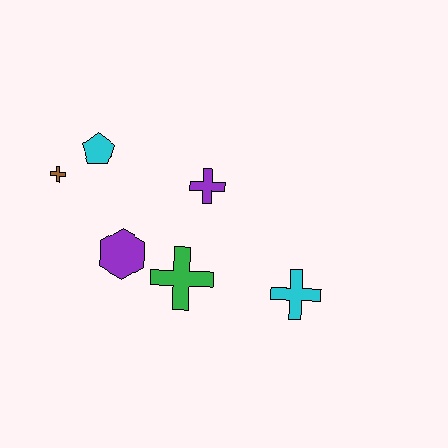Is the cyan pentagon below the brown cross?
No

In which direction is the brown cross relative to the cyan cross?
The brown cross is to the left of the cyan cross.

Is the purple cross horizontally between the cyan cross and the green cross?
Yes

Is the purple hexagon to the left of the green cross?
Yes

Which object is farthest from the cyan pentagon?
The cyan cross is farthest from the cyan pentagon.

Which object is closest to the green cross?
The purple hexagon is closest to the green cross.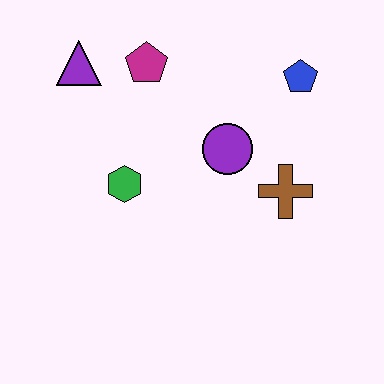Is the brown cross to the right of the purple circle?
Yes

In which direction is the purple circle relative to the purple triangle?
The purple circle is to the right of the purple triangle.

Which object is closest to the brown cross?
The purple circle is closest to the brown cross.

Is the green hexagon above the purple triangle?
No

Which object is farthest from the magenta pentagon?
The brown cross is farthest from the magenta pentagon.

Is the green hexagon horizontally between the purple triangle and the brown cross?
Yes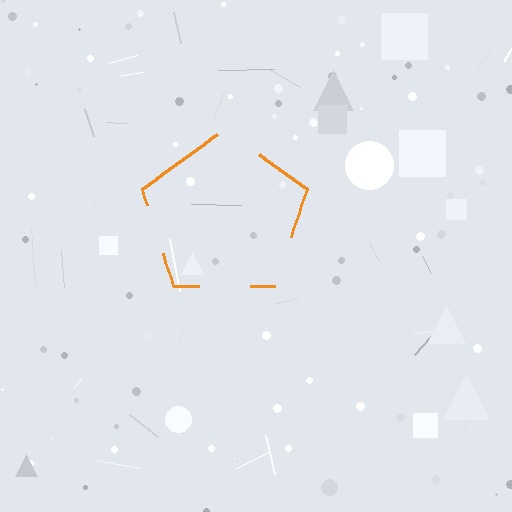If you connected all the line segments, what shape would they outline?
They would outline a pentagon.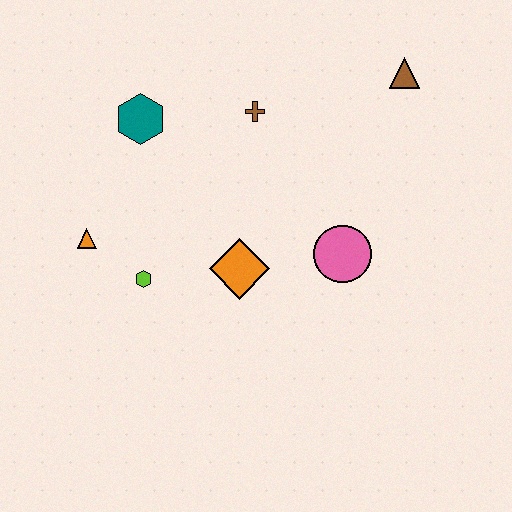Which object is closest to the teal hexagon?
The brown cross is closest to the teal hexagon.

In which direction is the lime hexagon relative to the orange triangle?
The lime hexagon is to the right of the orange triangle.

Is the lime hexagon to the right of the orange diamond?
No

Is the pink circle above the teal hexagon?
No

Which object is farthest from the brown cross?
The orange triangle is farthest from the brown cross.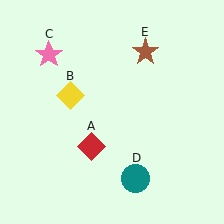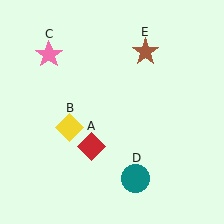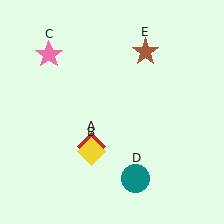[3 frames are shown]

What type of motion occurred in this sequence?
The yellow diamond (object B) rotated counterclockwise around the center of the scene.